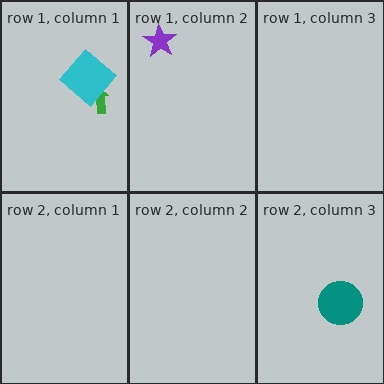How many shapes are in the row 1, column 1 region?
2.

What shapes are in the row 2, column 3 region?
The teal circle.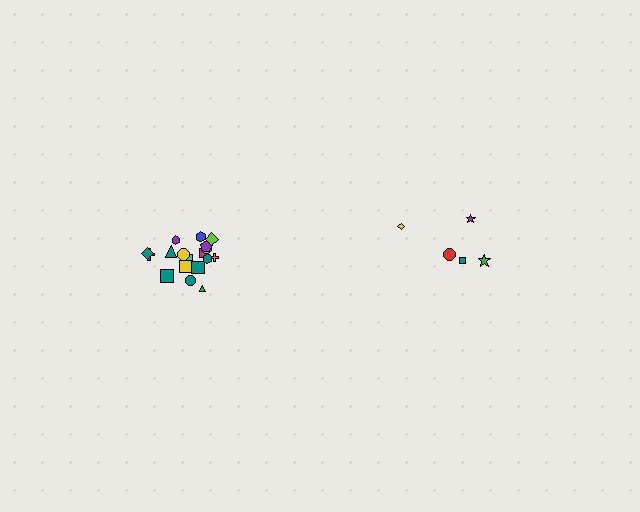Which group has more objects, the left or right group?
The left group.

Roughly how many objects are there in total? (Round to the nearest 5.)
Roughly 25 objects in total.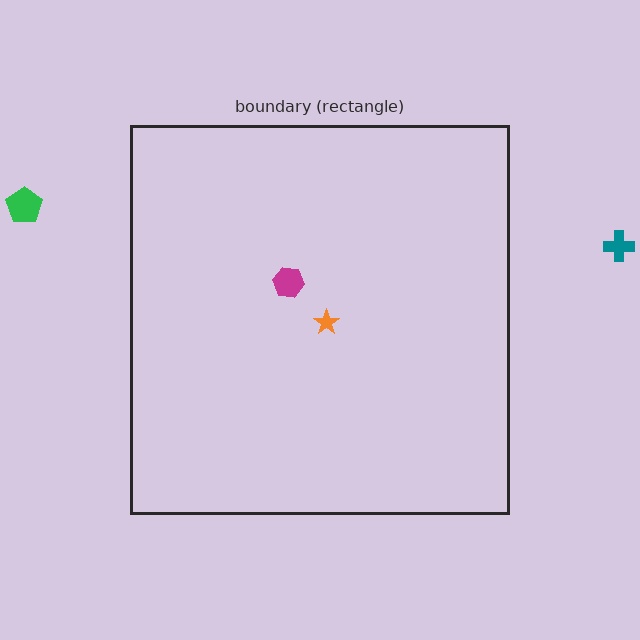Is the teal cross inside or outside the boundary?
Outside.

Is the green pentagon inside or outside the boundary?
Outside.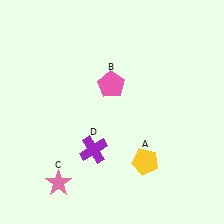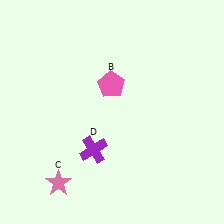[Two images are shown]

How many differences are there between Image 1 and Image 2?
There is 1 difference between the two images.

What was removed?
The yellow pentagon (A) was removed in Image 2.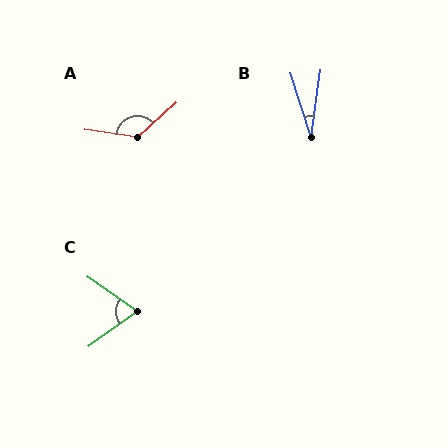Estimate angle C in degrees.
Approximately 71 degrees.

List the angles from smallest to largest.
B (26°), C (71°), A (131°).